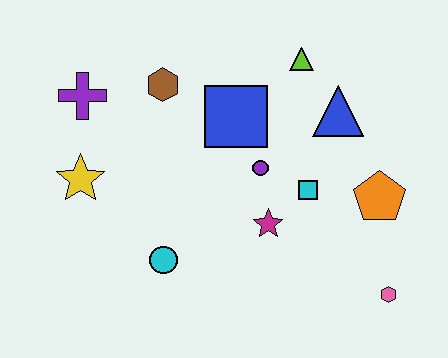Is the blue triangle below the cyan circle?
No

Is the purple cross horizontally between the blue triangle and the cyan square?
No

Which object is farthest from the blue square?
The pink hexagon is farthest from the blue square.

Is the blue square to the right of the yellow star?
Yes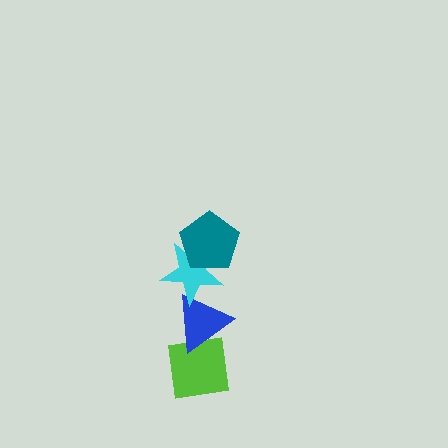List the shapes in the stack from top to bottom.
From top to bottom: the teal pentagon, the cyan star, the blue triangle, the lime square.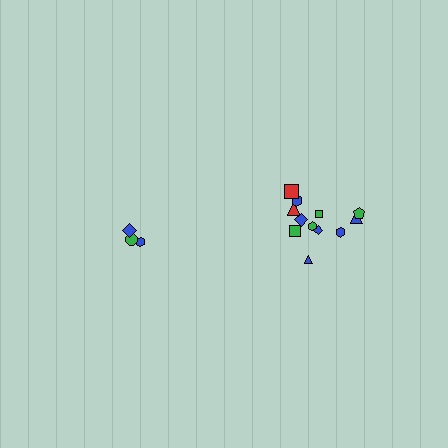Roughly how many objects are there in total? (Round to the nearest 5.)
Roughly 15 objects in total.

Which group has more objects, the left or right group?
The right group.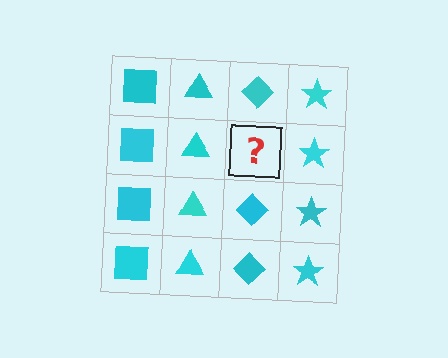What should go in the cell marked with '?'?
The missing cell should contain a cyan diamond.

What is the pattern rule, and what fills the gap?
The rule is that each column has a consistent shape. The gap should be filled with a cyan diamond.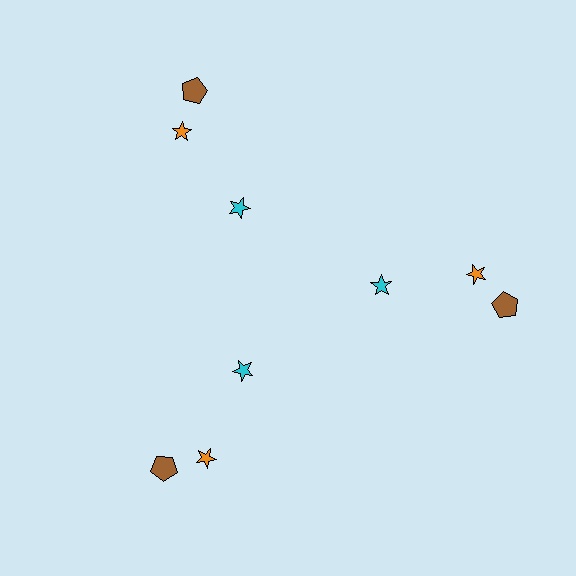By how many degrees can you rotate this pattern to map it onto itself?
The pattern maps onto itself every 120 degrees of rotation.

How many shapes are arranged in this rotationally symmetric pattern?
There are 9 shapes, arranged in 3 groups of 3.